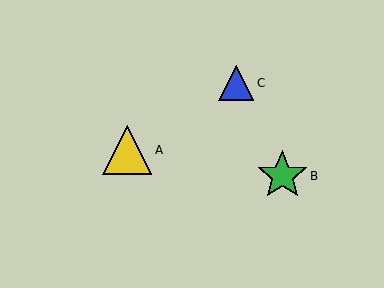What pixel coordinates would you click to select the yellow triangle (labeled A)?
Click at (127, 150) to select the yellow triangle A.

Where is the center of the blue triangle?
The center of the blue triangle is at (236, 83).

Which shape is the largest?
The green star (labeled B) is the largest.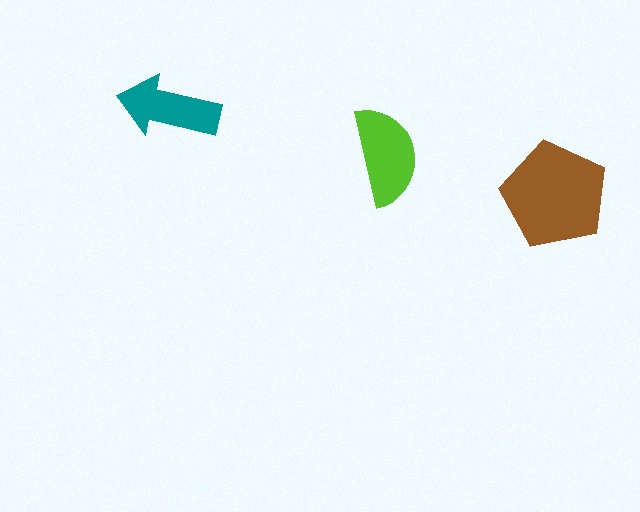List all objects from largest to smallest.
The brown pentagon, the lime semicircle, the teal arrow.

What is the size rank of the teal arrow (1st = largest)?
3rd.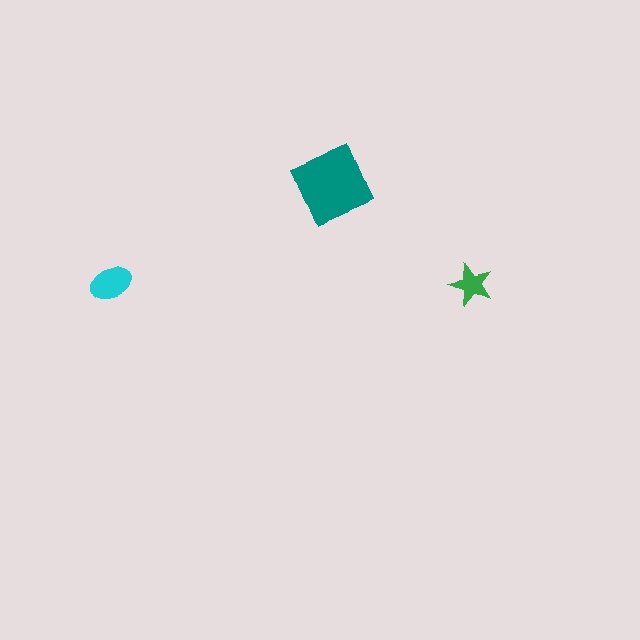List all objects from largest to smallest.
The teal diamond, the cyan ellipse, the green star.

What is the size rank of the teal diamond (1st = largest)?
1st.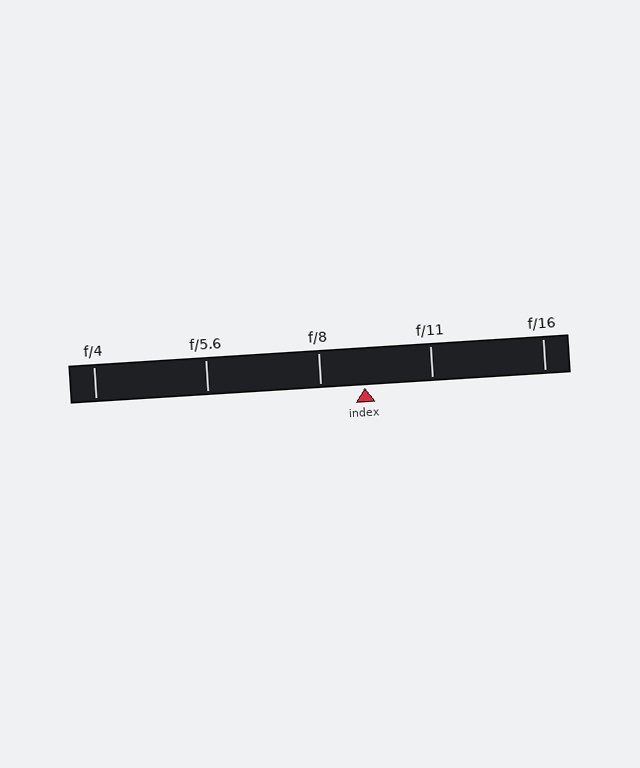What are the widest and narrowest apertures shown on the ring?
The widest aperture shown is f/4 and the narrowest is f/16.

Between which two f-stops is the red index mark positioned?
The index mark is between f/8 and f/11.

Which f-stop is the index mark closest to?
The index mark is closest to f/8.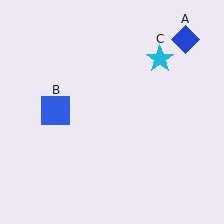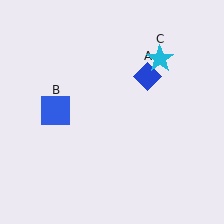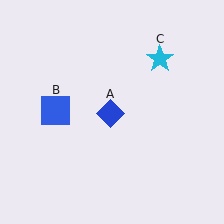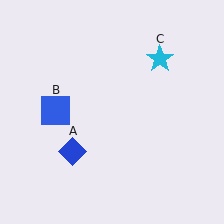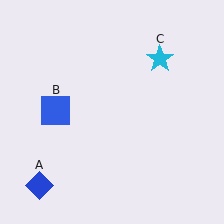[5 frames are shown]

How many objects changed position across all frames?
1 object changed position: blue diamond (object A).